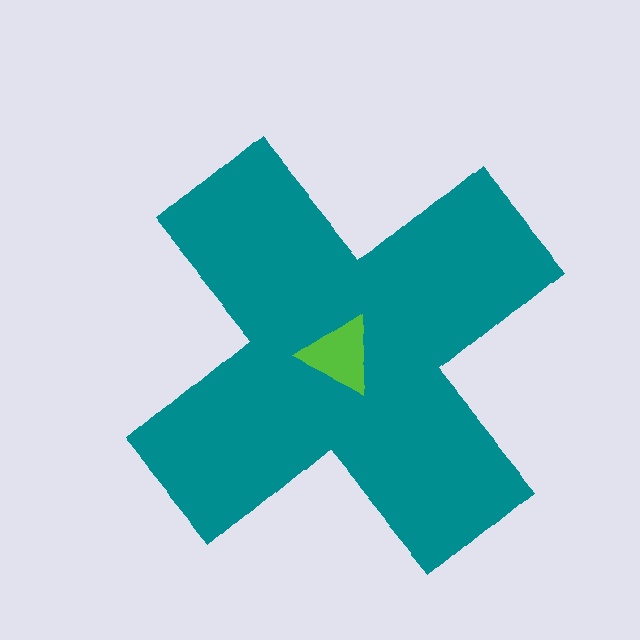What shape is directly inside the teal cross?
The lime triangle.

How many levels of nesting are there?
2.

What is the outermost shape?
The teal cross.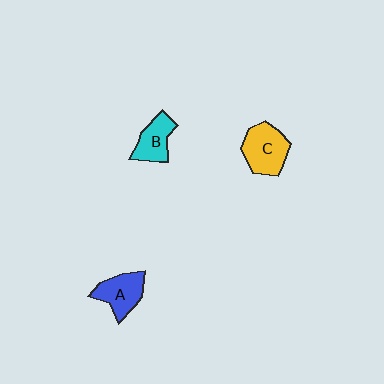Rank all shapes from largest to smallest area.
From largest to smallest: C (yellow), A (blue), B (cyan).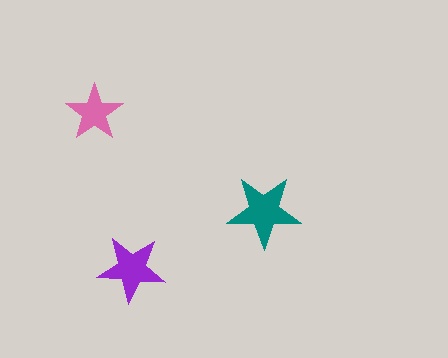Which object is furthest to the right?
The teal star is rightmost.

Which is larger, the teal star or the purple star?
The teal one.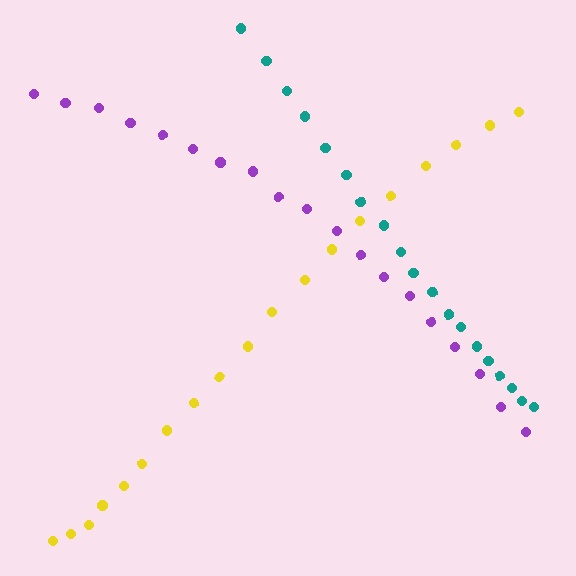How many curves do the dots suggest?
There are 3 distinct paths.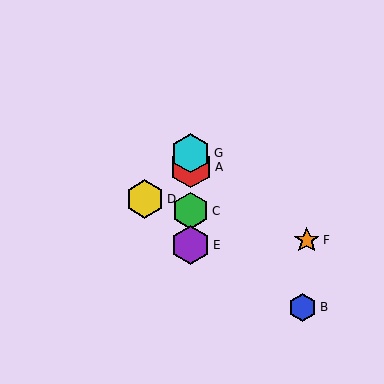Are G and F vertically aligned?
No, G is at x≈191 and F is at x≈307.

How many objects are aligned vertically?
4 objects (A, C, E, G) are aligned vertically.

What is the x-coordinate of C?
Object C is at x≈191.